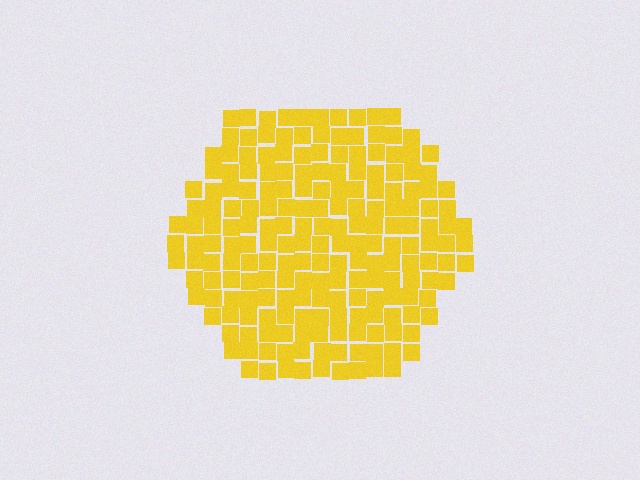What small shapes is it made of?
It is made of small squares.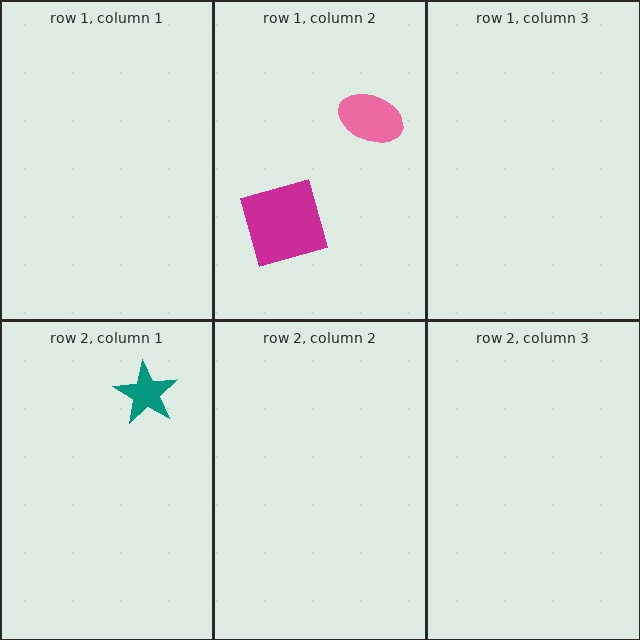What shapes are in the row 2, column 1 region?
The teal star.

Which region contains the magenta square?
The row 1, column 2 region.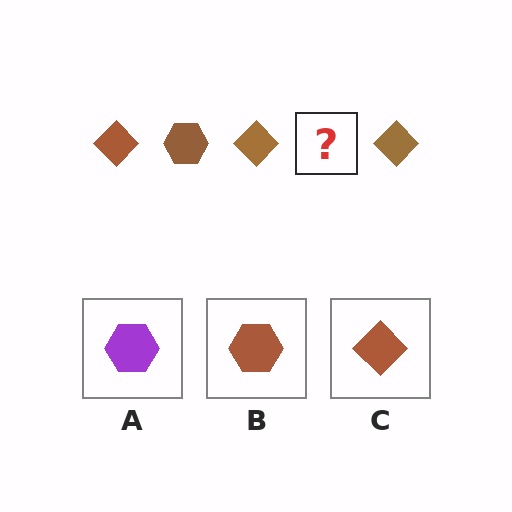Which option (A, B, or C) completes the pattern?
B.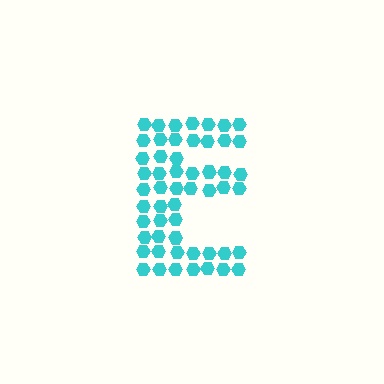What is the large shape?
The large shape is the letter E.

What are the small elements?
The small elements are hexagons.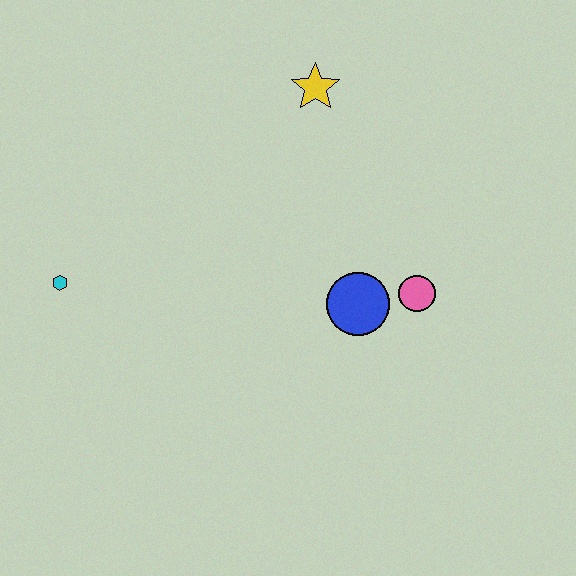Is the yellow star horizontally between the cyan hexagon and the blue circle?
Yes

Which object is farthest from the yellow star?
The cyan hexagon is farthest from the yellow star.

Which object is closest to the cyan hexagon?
The blue circle is closest to the cyan hexagon.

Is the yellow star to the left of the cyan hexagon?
No